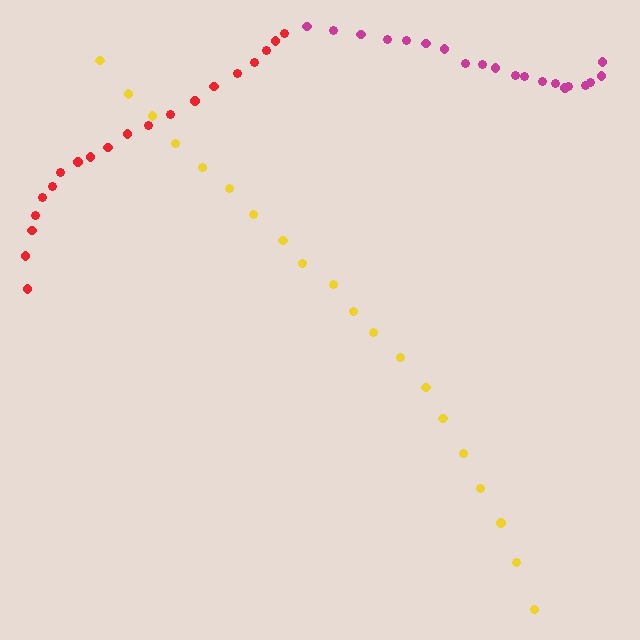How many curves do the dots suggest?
There are 3 distinct paths.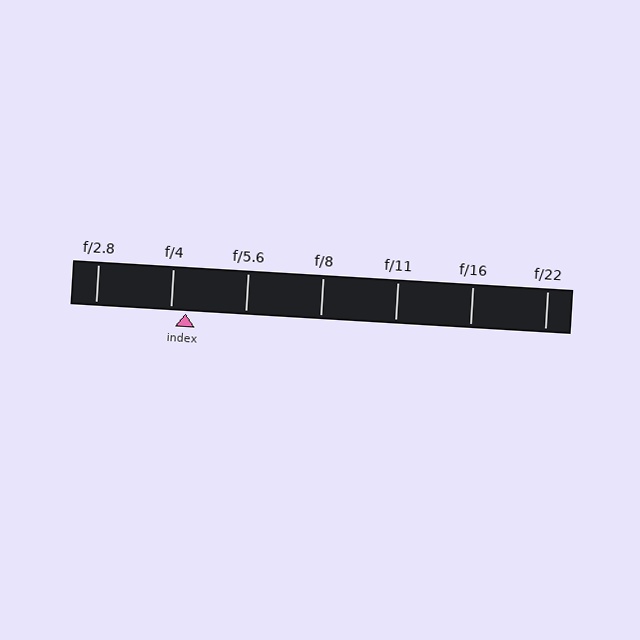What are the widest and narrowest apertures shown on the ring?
The widest aperture shown is f/2.8 and the narrowest is f/22.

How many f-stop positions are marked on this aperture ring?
There are 7 f-stop positions marked.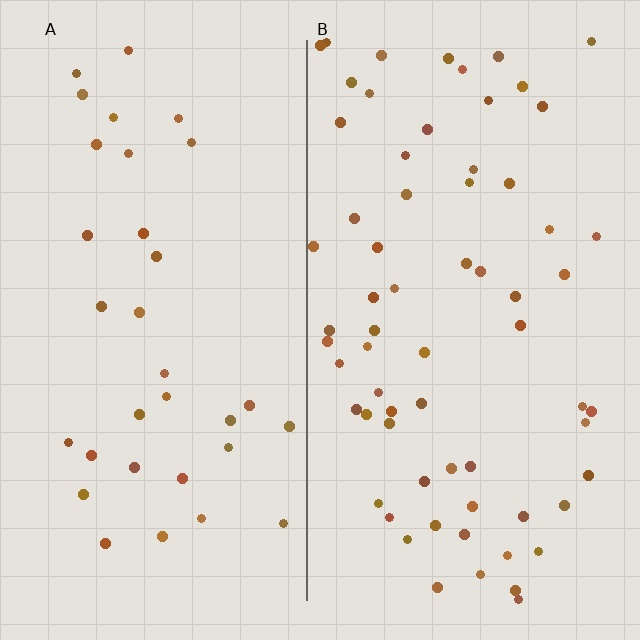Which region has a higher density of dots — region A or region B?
B (the right).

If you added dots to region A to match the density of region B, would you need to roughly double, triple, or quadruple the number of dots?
Approximately double.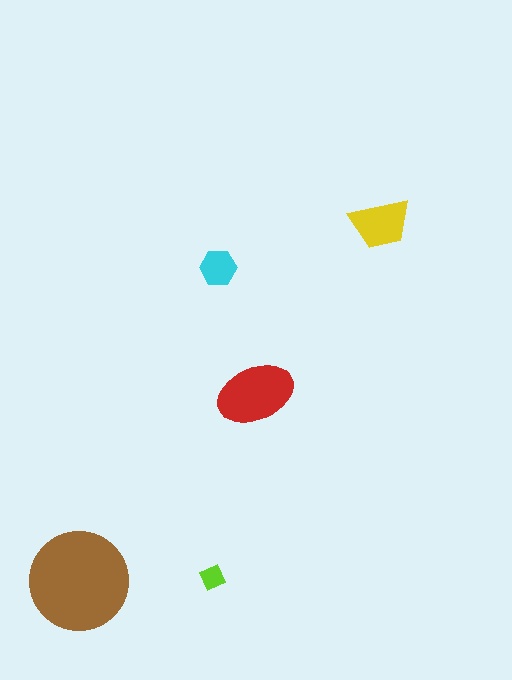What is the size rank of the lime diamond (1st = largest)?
5th.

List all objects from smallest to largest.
The lime diamond, the cyan hexagon, the yellow trapezoid, the red ellipse, the brown circle.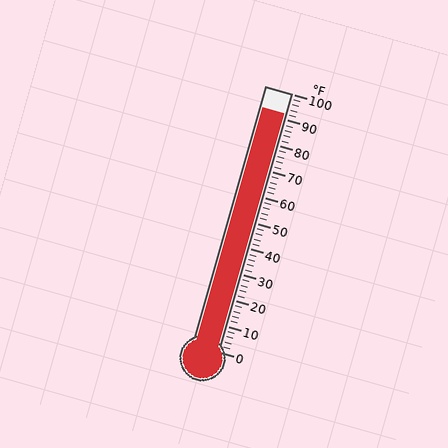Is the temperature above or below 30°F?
The temperature is above 30°F.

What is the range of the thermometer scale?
The thermometer scale ranges from 0°F to 100°F.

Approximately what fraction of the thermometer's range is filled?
The thermometer is filled to approximately 90% of its range.